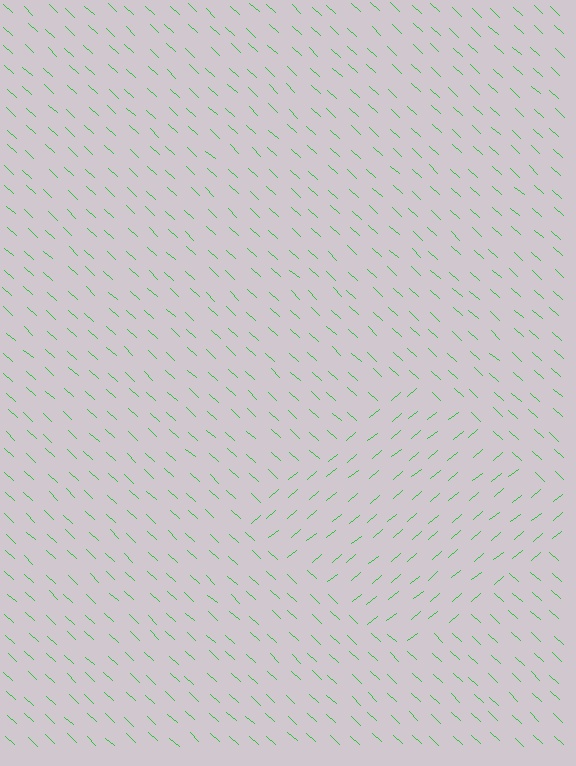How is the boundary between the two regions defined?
The boundary is defined purely by a change in line orientation (approximately 82 degrees difference). All lines are the same color and thickness.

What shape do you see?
I see a diamond.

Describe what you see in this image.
The image is filled with small green line segments. A diamond region in the image has lines oriented differently from the surrounding lines, creating a visible texture boundary.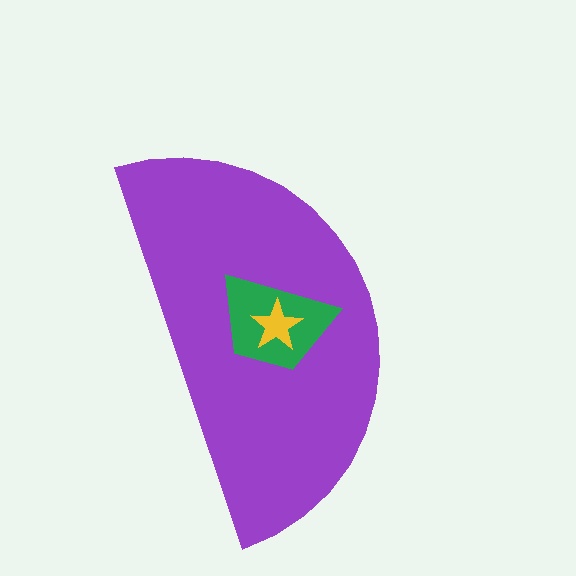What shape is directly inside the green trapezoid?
The yellow star.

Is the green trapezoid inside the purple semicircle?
Yes.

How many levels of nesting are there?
3.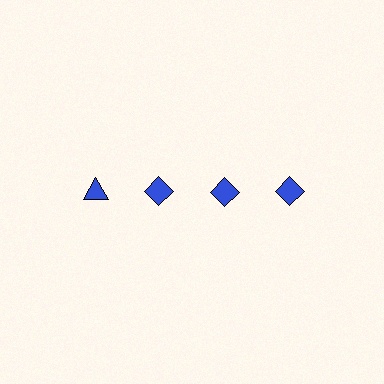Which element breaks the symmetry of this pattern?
The blue triangle in the top row, leftmost column breaks the symmetry. All other shapes are blue diamonds.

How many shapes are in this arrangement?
There are 4 shapes arranged in a grid pattern.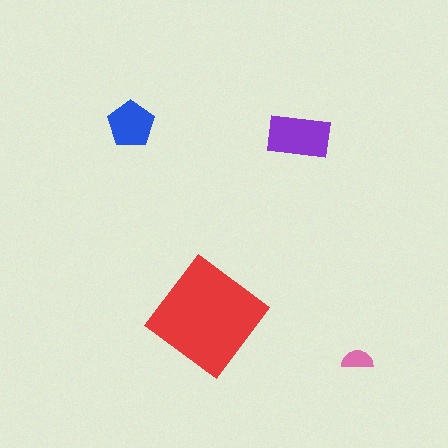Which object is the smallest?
The pink semicircle.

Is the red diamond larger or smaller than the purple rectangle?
Larger.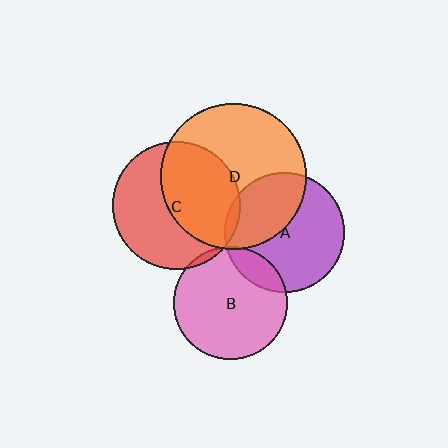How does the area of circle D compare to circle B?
Approximately 1.7 times.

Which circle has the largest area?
Circle D (orange).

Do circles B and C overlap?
Yes.